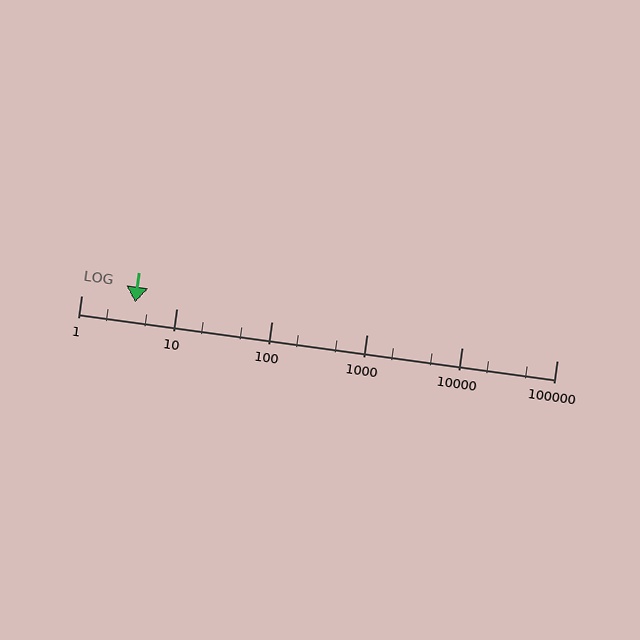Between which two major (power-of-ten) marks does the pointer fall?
The pointer is between 1 and 10.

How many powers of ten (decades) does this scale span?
The scale spans 5 decades, from 1 to 100000.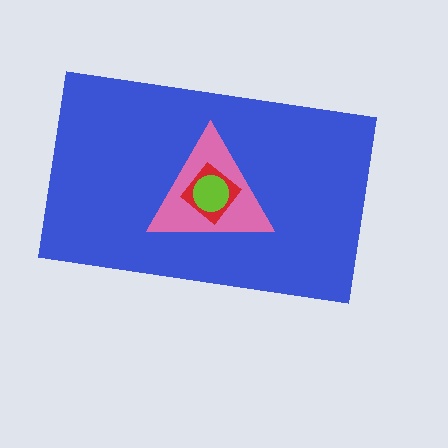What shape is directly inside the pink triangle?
The red diamond.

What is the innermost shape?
The lime circle.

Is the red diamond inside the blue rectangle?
Yes.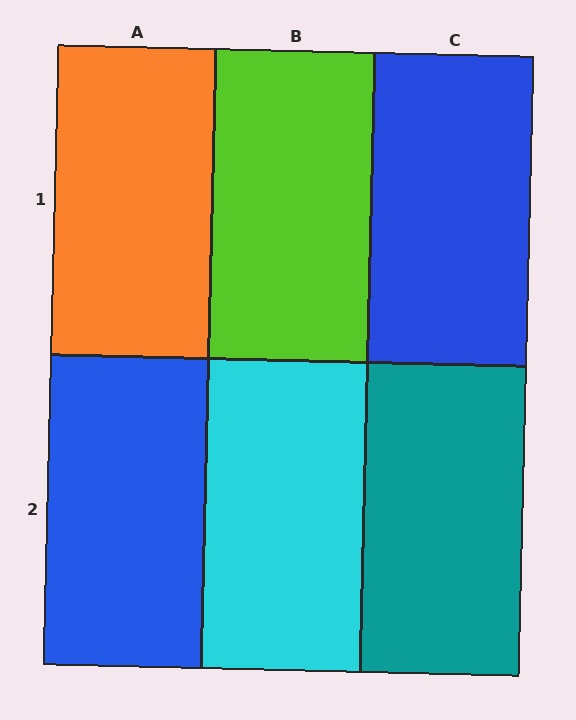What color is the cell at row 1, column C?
Blue.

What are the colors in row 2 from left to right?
Blue, cyan, teal.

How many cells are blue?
2 cells are blue.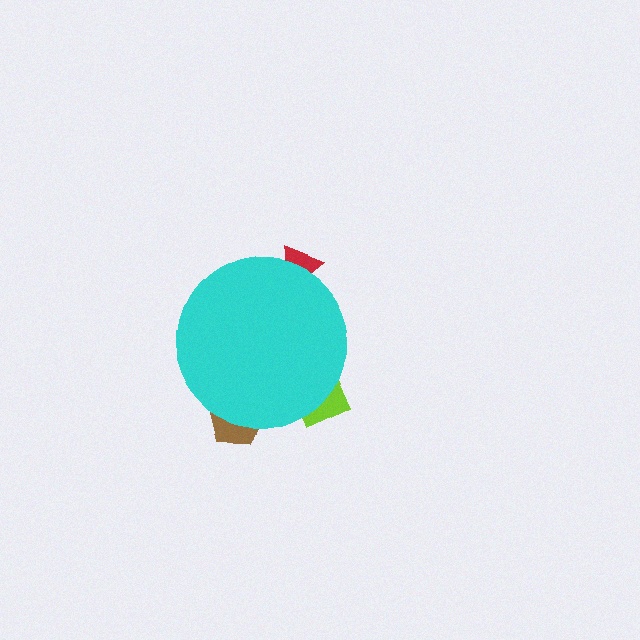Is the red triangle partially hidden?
Yes, the red triangle is partially hidden behind the cyan circle.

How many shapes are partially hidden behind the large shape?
3 shapes are partially hidden.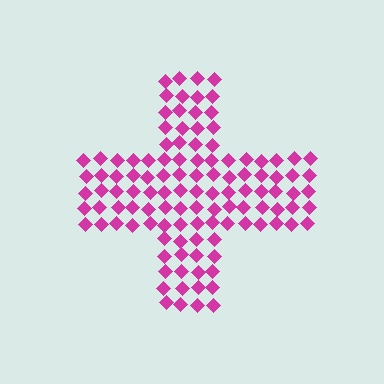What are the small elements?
The small elements are diamonds.